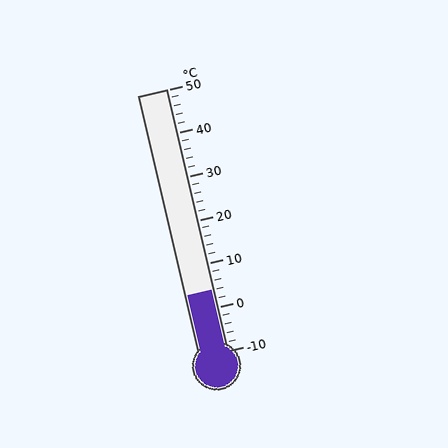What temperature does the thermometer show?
The thermometer shows approximately 4°C.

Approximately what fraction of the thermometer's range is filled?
The thermometer is filled to approximately 25% of its range.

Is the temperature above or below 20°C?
The temperature is below 20°C.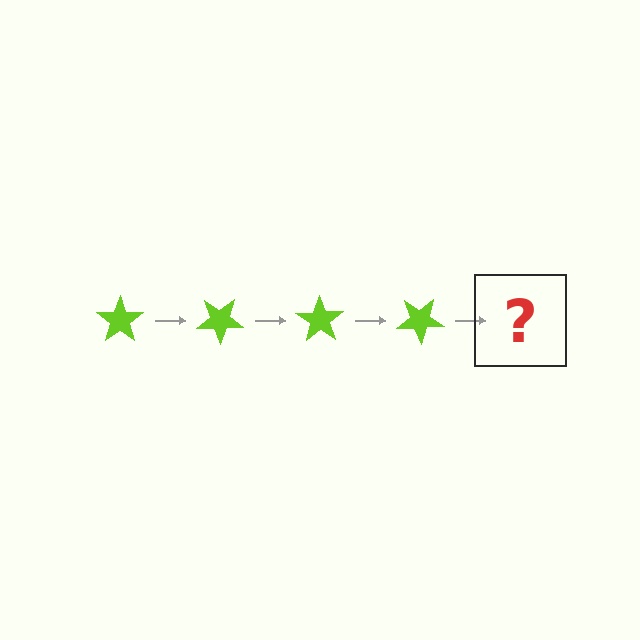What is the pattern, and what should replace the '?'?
The pattern is that the star rotates 35 degrees each step. The '?' should be a lime star rotated 140 degrees.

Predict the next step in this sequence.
The next step is a lime star rotated 140 degrees.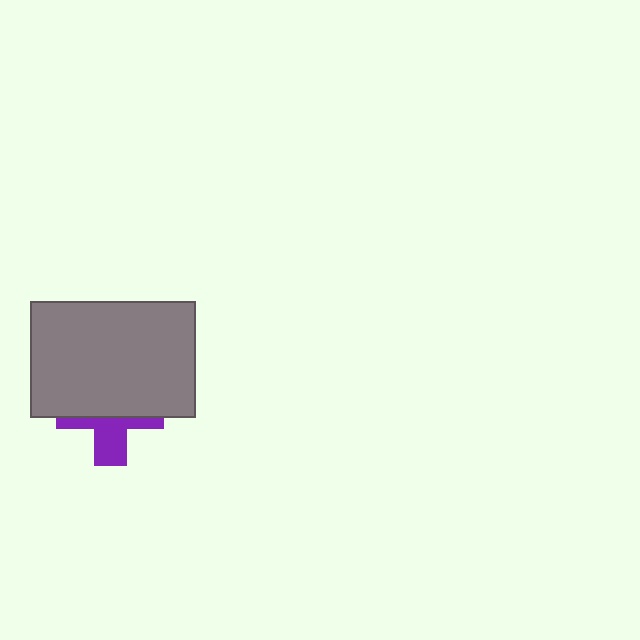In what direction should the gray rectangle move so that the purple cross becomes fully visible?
The gray rectangle should move up. That is the shortest direction to clear the overlap and leave the purple cross fully visible.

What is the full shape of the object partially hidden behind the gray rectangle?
The partially hidden object is a purple cross.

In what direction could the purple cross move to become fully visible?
The purple cross could move down. That would shift it out from behind the gray rectangle entirely.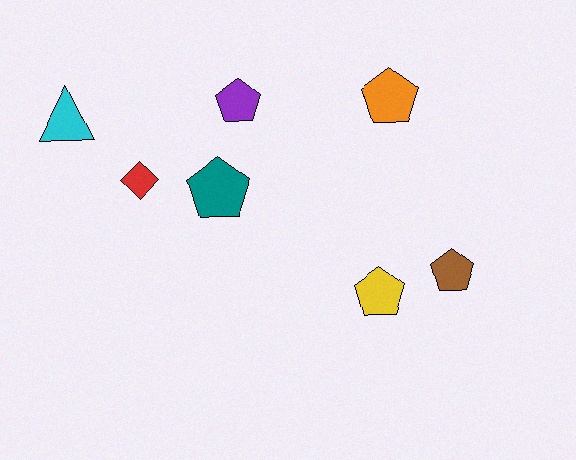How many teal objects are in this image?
There is 1 teal object.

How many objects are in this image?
There are 7 objects.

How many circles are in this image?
There are no circles.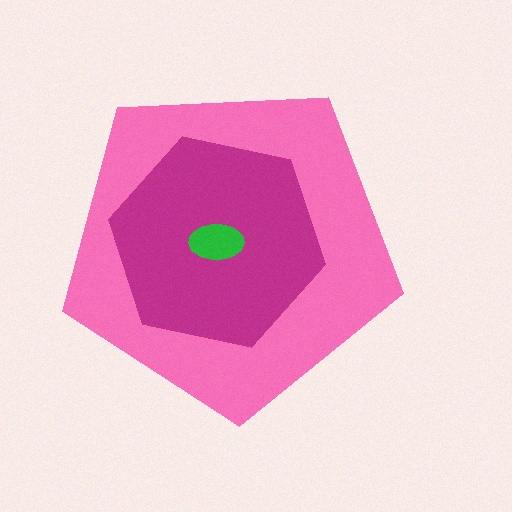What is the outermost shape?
The pink pentagon.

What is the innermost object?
The green ellipse.